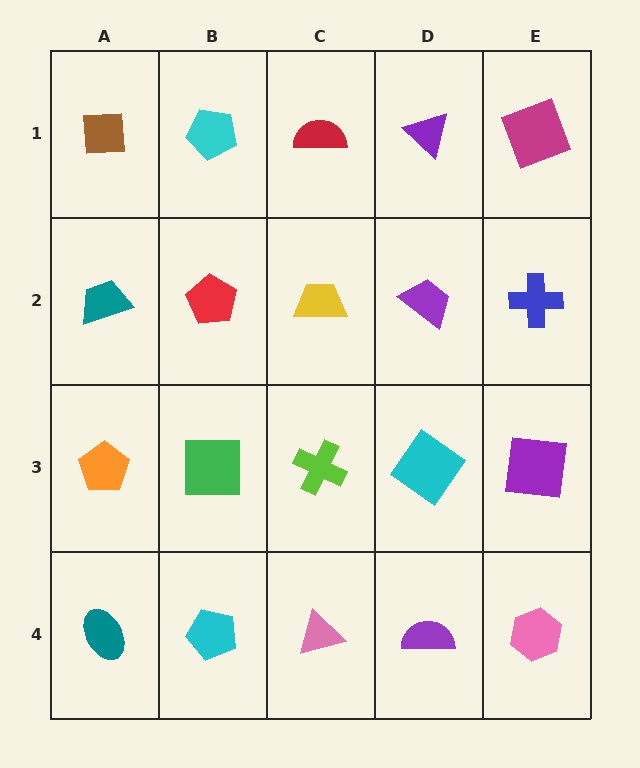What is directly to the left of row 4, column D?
A pink triangle.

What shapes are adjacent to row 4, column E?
A purple square (row 3, column E), a purple semicircle (row 4, column D).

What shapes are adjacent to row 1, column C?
A yellow trapezoid (row 2, column C), a cyan pentagon (row 1, column B), a purple triangle (row 1, column D).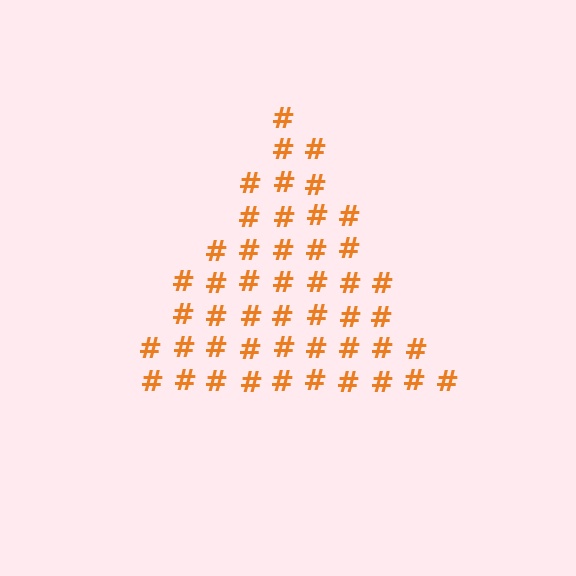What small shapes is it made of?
It is made of small hash symbols.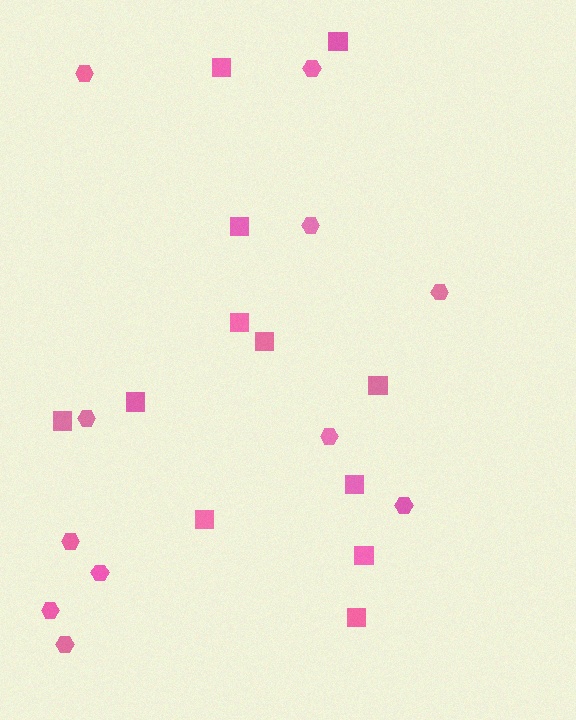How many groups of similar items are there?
There are 2 groups: one group of squares (12) and one group of hexagons (11).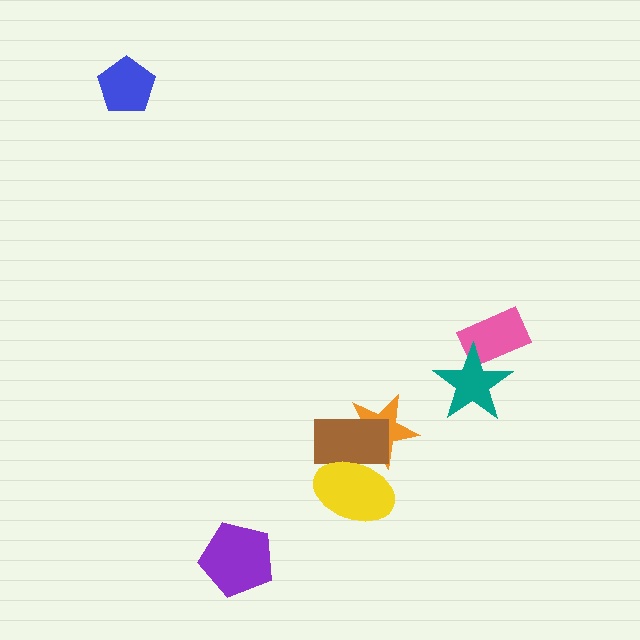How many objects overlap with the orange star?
2 objects overlap with the orange star.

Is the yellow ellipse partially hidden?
No, no other shape covers it.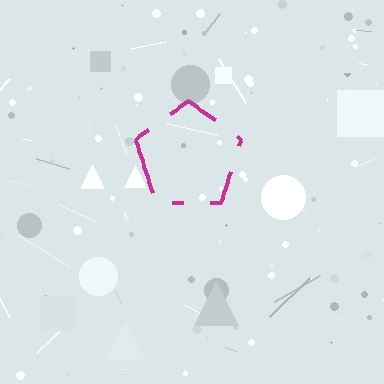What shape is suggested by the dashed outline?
The dashed outline suggests a pentagon.